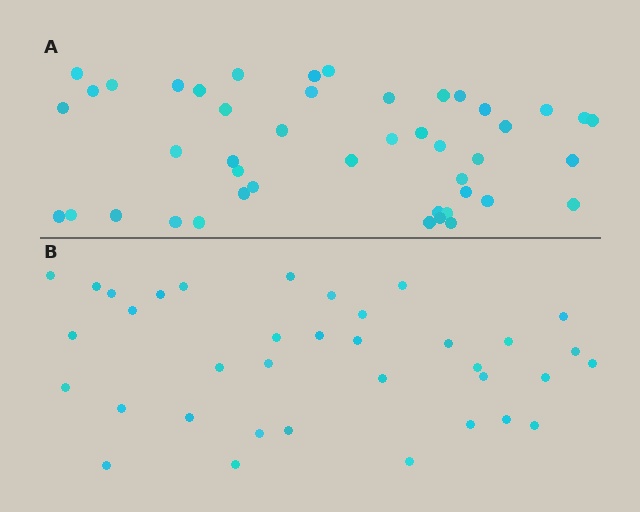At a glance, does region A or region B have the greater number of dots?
Region A (the top region) has more dots.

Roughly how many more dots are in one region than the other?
Region A has roughly 8 or so more dots than region B.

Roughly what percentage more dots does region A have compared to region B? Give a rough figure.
About 25% more.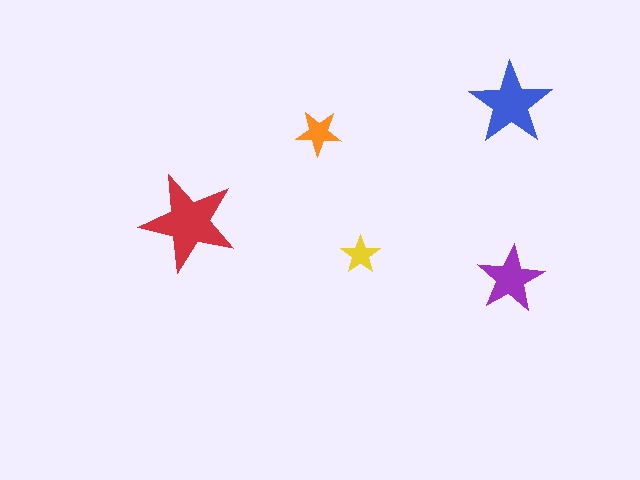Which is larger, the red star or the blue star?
The red one.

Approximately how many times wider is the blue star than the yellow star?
About 2 times wider.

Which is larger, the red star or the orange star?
The red one.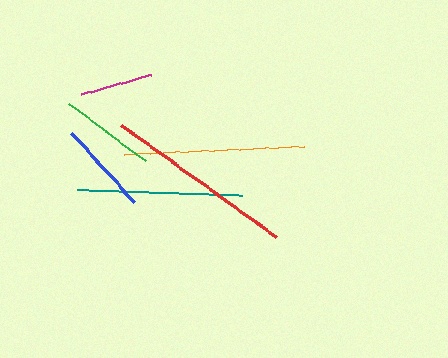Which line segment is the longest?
The red line is the longest at approximately 192 pixels.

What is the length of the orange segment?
The orange segment is approximately 181 pixels long.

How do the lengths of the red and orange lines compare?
The red and orange lines are approximately the same length.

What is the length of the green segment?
The green segment is approximately 95 pixels long.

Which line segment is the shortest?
The magenta line is the shortest at approximately 73 pixels.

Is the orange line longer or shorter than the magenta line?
The orange line is longer than the magenta line.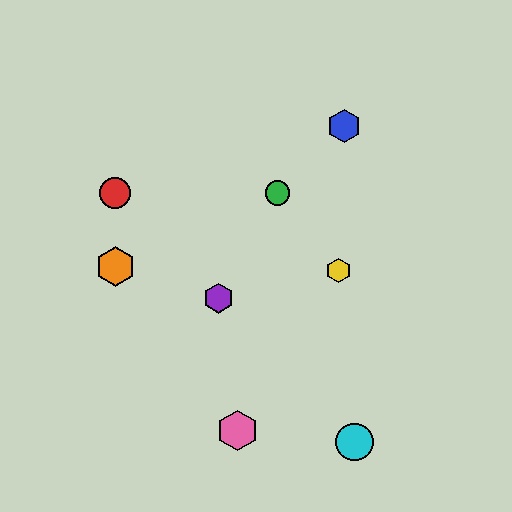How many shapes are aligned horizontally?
2 shapes (the red circle, the green circle) are aligned horizontally.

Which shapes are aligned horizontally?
The red circle, the green circle are aligned horizontally.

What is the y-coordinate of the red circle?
The red circle is at y≈193.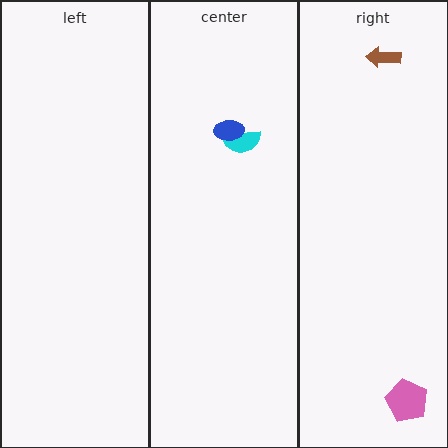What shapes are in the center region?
The cyan semicircle, the blue ellipse.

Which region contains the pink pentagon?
The right region.